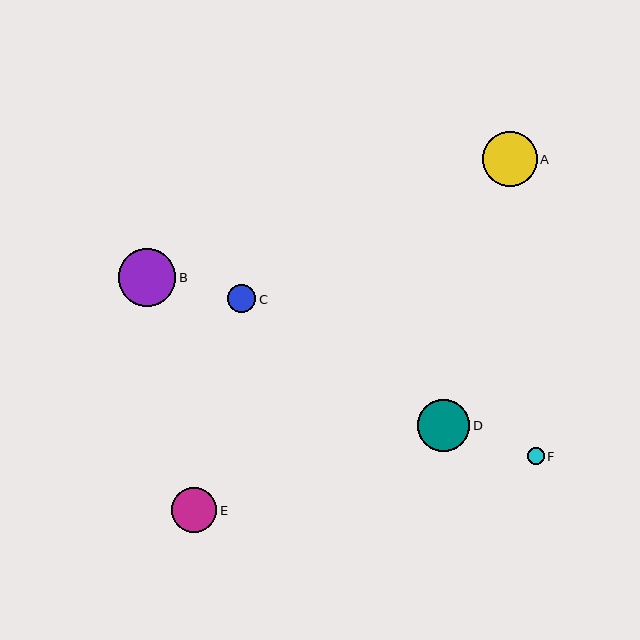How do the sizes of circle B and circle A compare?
Circle B and circle A are approximately the same size.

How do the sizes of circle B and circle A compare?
Circle B and circle A are approximately the same size.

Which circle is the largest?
Circle B is the largest with a size of approximately 58 pixels.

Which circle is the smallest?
Circle F is the smallest with a size of approximately 17 pixels.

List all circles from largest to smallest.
From largest to smallest: B, A, D, E, C, F.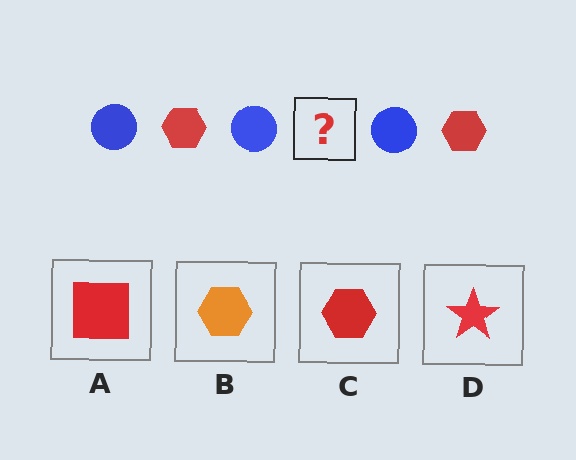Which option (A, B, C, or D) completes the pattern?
C.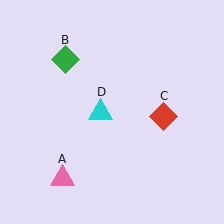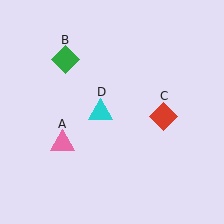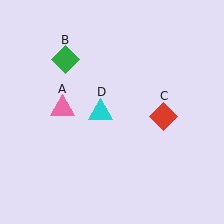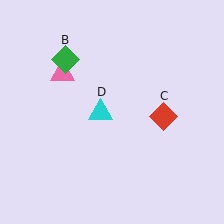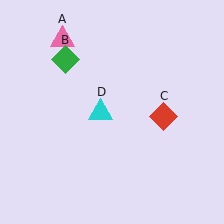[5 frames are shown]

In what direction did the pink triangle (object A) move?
The pink triangle (object A) moved up.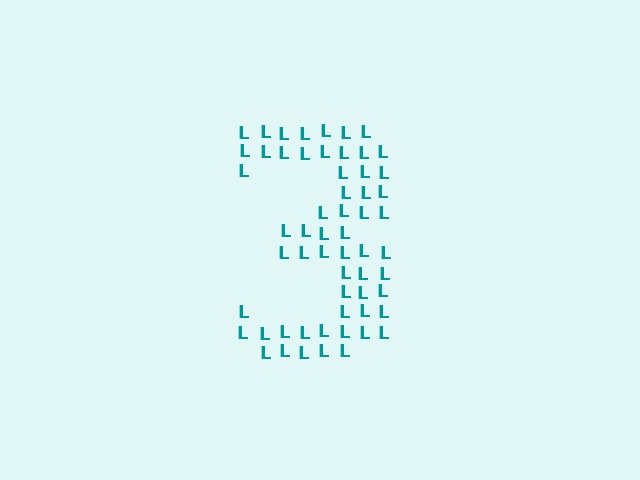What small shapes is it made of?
It is made of small letter L's.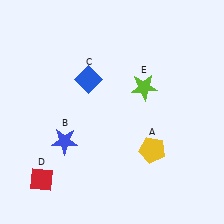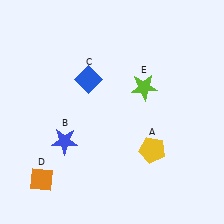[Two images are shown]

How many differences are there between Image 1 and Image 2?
There is 1 difference between the two images.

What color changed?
The diamond (D) changed from red in Image 1 to orange in Image 2.